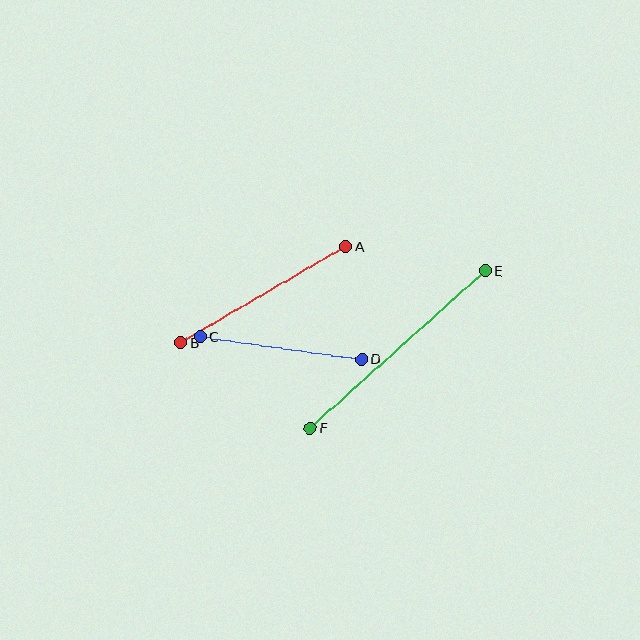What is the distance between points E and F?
The distance is approximately 236 pixels.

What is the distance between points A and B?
The distance is approximately 191 pixels.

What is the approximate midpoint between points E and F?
The midpoint is at approximately (398, 349) pixels.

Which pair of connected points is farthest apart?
Points E and F are farthest apart.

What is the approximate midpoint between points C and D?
The midpoint is at approximately (281, 348) pixels.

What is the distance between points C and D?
The distance is approximately 163 pixels.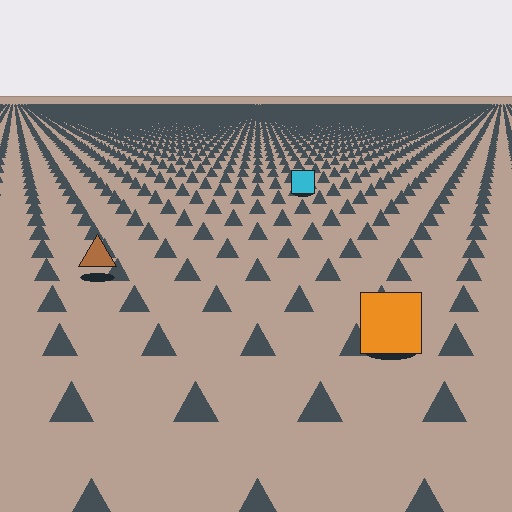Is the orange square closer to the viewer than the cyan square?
Yes. The orange square is closer — you can tell from the texture gradient: the ground texture is coarser near it.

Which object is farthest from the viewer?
The cyan square is farthest from the viewer. It appears smaller and the ground texture around it is denser.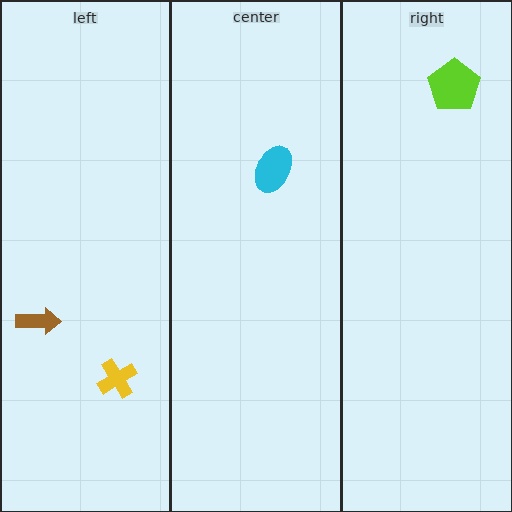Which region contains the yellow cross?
The left region.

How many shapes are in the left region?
2.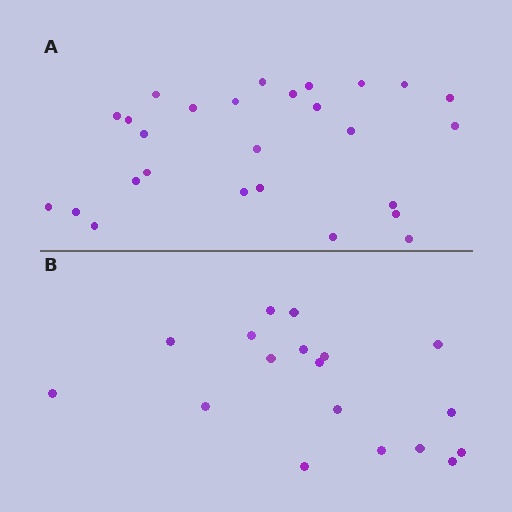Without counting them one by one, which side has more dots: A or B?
Region A (the top region) has more dots.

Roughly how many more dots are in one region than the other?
Region A has roughly 8 or so more dots than region B.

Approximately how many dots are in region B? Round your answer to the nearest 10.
About 20 dots. (The exact count is 18, which rounds to 20.)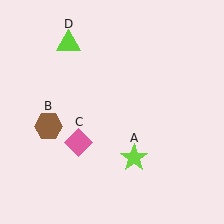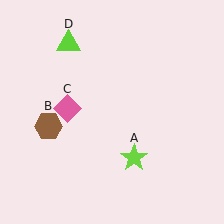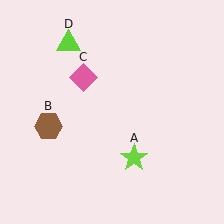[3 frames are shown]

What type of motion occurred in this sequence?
The pink diamond (object C) rotated clockwise around the center of the scene.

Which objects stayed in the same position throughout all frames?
Lime star (object A) and brown hexagon (object B) and lime triangle (object D) remained stationary.